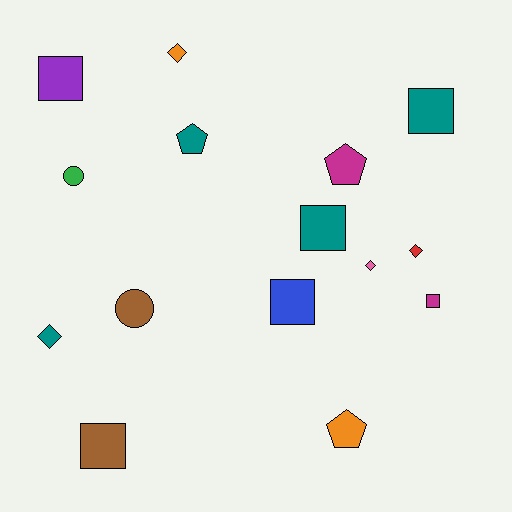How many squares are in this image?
There are 6 squares.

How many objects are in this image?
There are 15 objects.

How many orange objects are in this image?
There are 2 orange objects.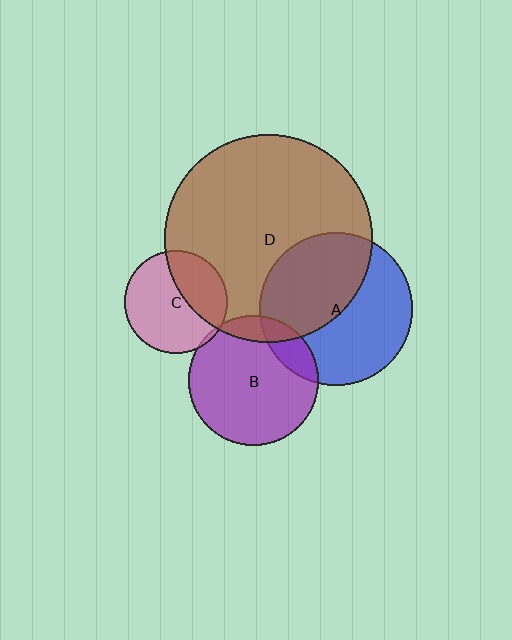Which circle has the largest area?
Circle D (brown).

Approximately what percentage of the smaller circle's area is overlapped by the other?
Approximately 50%.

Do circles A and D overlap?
Yes.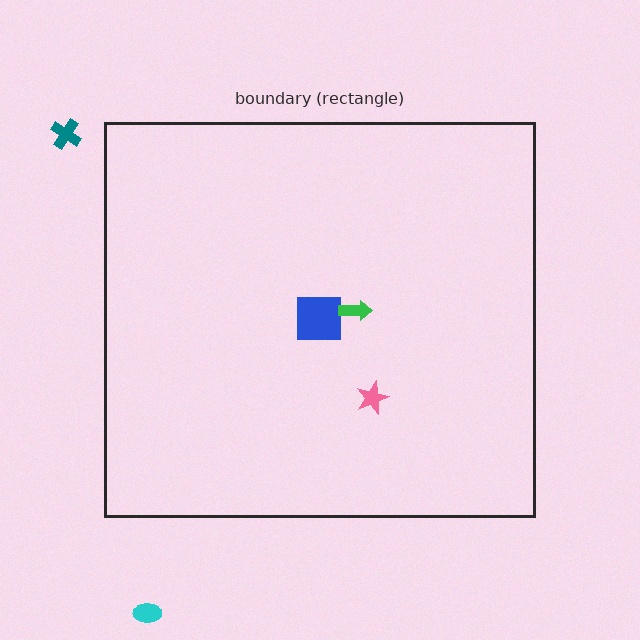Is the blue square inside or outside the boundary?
Inside.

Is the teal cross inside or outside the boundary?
Outside.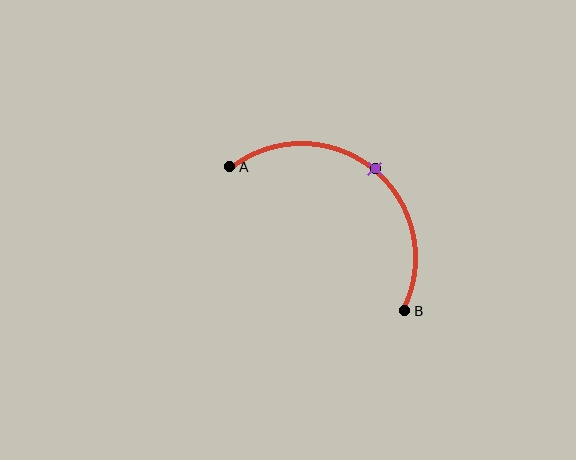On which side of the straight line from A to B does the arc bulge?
The arc bulges above and to the right of the straight line connecting A and B.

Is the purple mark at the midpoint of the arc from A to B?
Yes. The purple mark lies on the arc at equal arc-length from both A and B — it is the arc midpoint.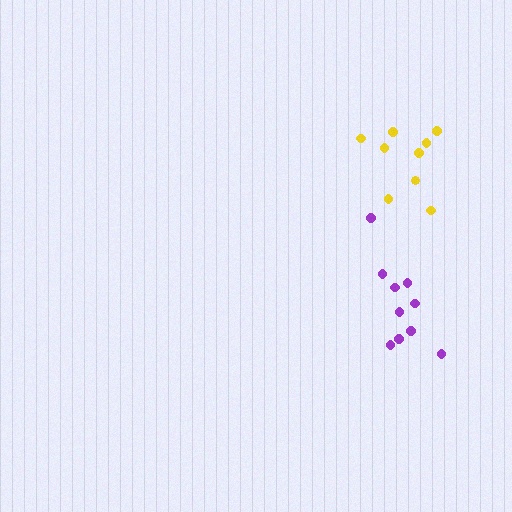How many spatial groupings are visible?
There are 2 spatial groupings.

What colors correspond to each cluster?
The clusters are colored: yellow, purple.